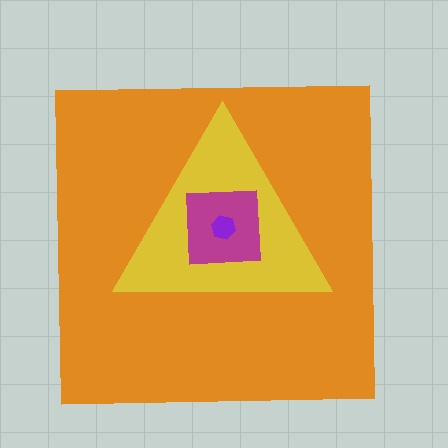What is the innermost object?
The purple hexagon.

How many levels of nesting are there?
4.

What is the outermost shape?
The orange square.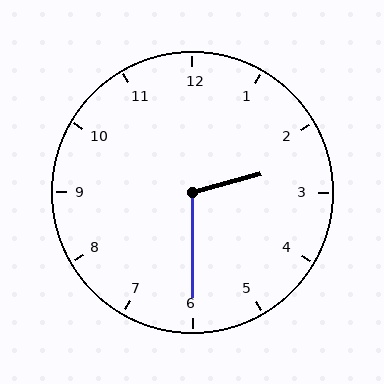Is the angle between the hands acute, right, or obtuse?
It is obtuse.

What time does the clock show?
2:30.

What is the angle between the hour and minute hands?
Approximately 105 degrees.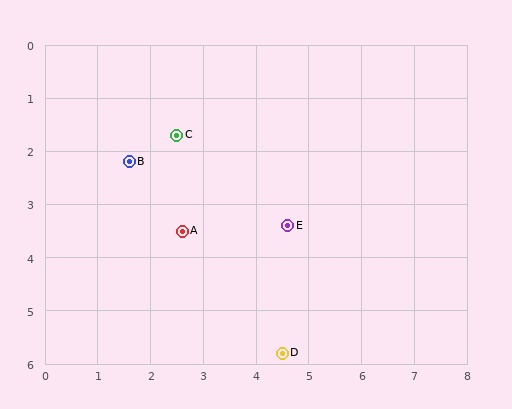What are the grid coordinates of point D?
Point D is at approximately (4.5, 5.8).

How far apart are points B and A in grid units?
Points B and A are about 1.6 grid units apart.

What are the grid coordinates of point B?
Point B is at approximately (1.6, 2.2).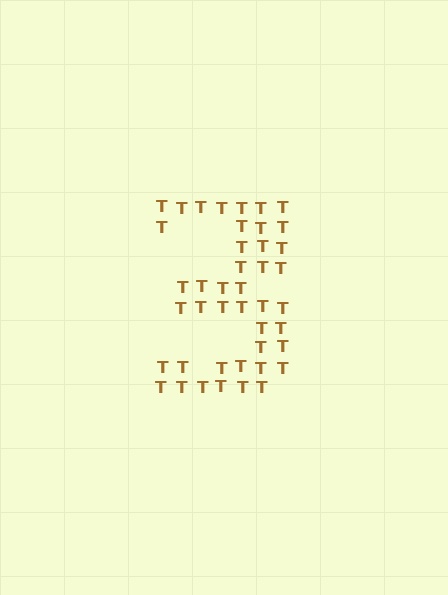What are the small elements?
The small elements are letter T's.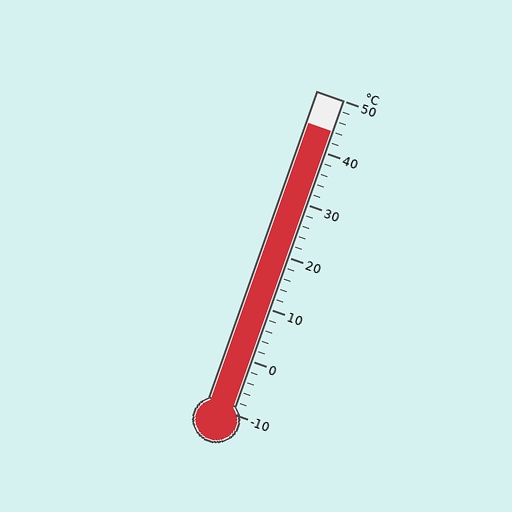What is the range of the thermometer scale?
The thermometer scale ranges from -10°C to 50°C.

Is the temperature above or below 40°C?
The temperature is above 40°C.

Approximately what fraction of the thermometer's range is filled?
The thermometer is filled to approximately 90% of its range.